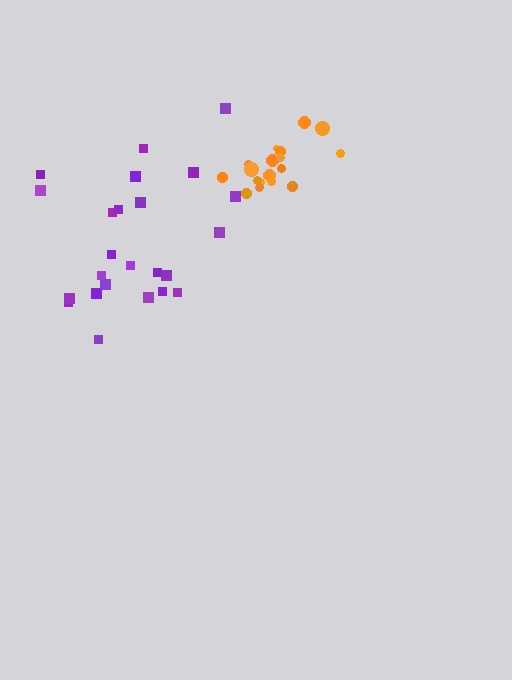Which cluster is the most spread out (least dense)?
Purple.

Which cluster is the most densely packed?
Orange.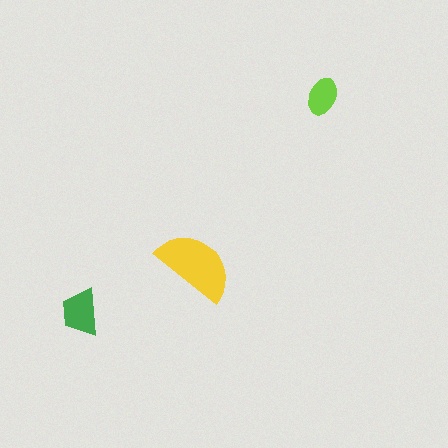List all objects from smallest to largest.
The lime ellipse, the green trapezoid, the yellow semicircle.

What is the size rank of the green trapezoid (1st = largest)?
2nd.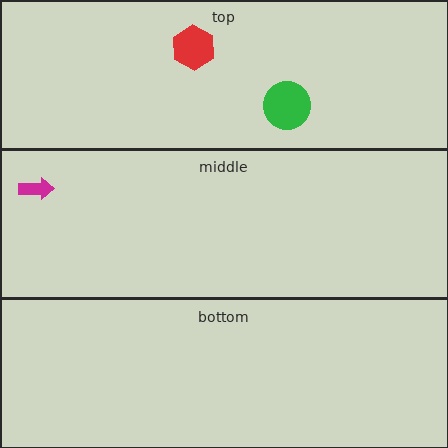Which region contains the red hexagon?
The top region.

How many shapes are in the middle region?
1.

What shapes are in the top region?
The red hexagon, the green circle.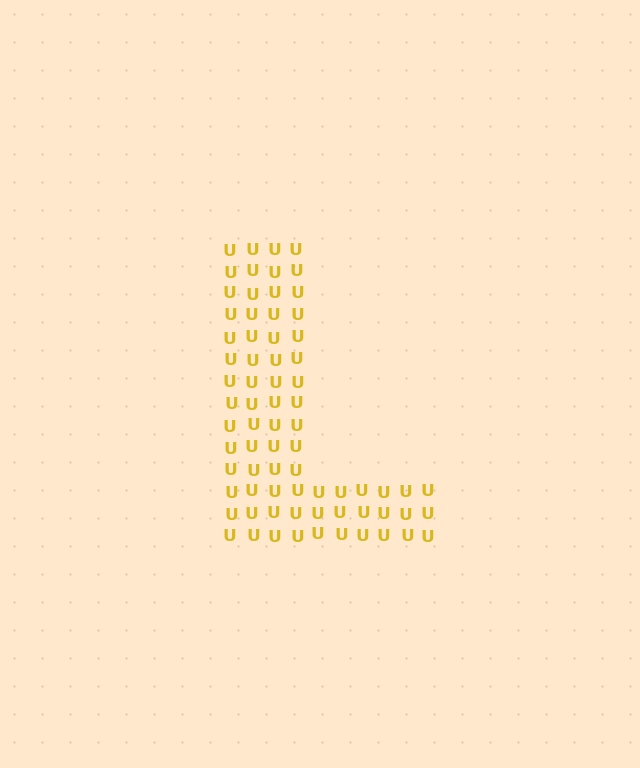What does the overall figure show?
The overall figure shows the letter L.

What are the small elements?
The small elements are letter U's.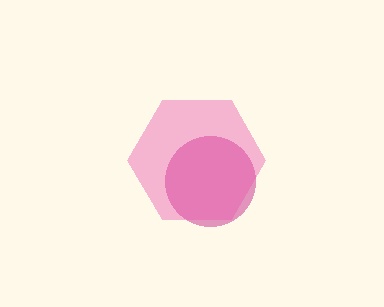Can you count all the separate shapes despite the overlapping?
Yes, there are 2 separate shapes.